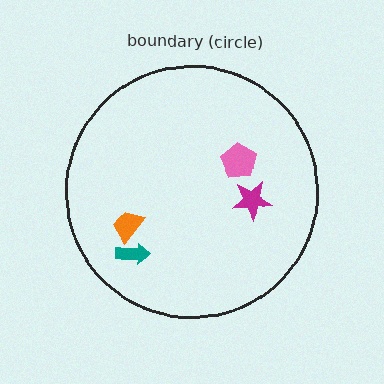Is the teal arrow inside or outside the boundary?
Inside.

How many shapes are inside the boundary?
4 inside, 0 outside.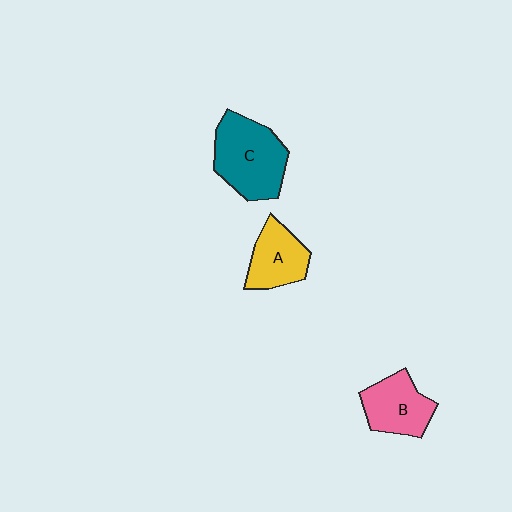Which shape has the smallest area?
Shape A (yellow).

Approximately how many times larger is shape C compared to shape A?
Approximately 1.5 times.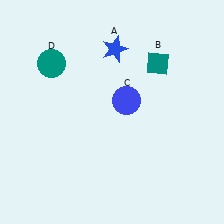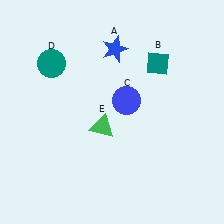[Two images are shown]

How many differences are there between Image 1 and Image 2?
There is 1 difference between the two images.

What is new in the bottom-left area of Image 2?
A green triangle (E) was added in the bottom-left area of Image 2.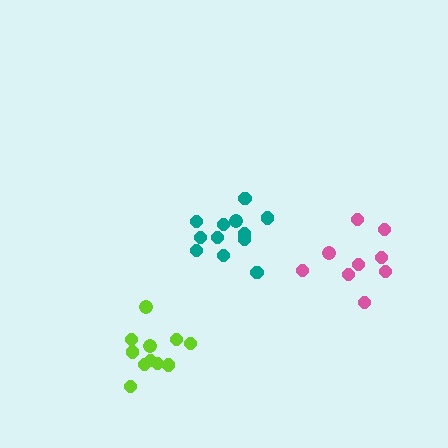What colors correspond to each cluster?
The clusters are colored: teal, lime, pink.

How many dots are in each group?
Group 1: 12 dots, Group 2: 11 dots, Group 3: 9 dots (32 total).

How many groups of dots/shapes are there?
There are 3 groups.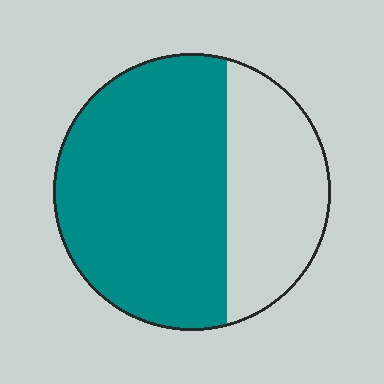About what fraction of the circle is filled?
About two thirds (2/3).